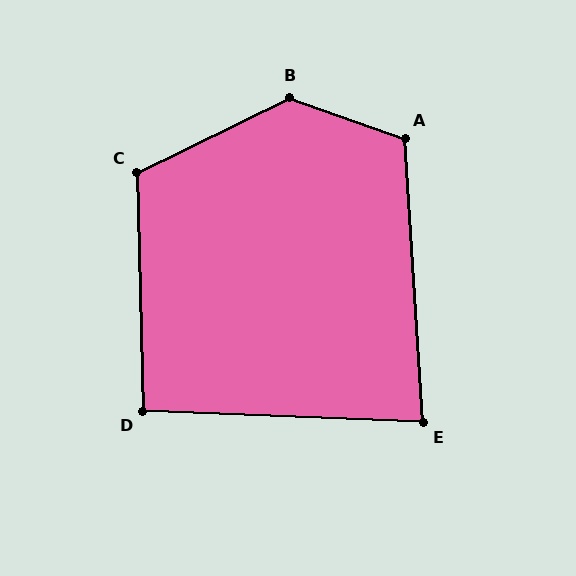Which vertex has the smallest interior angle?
E, at approximately 84 degrees.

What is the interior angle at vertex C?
Approximately 115 degrees (obtuse).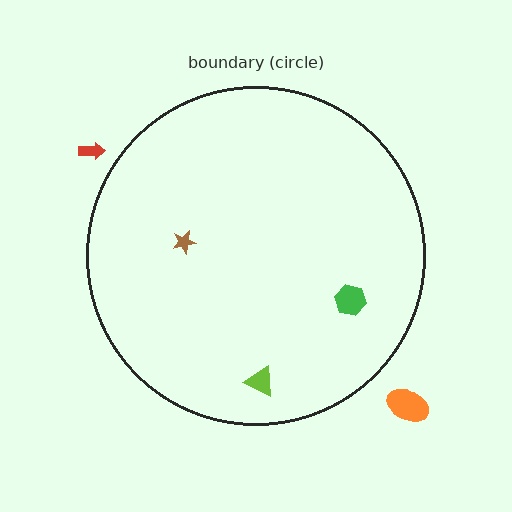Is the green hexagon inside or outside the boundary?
Inside.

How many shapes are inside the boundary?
3 inside, 2 outside.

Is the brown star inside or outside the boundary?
Inside.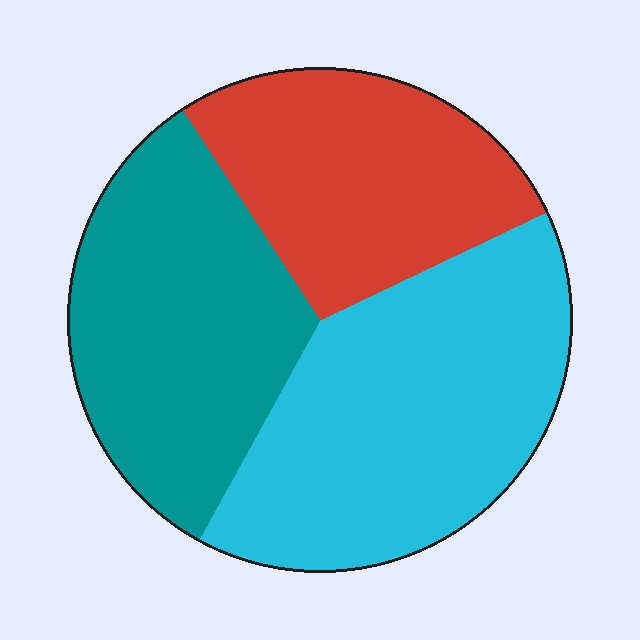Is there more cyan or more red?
Cyan.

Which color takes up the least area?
Red, at roughly 25%.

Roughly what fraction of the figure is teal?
Teal covers roughly 35% of the figure.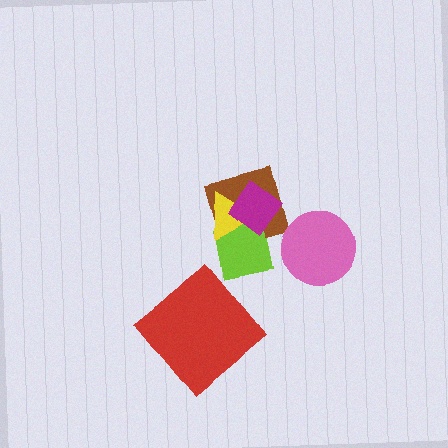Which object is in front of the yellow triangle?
The magenta diamond is in front of the yellow triangle.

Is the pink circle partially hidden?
No, no other shape covers it.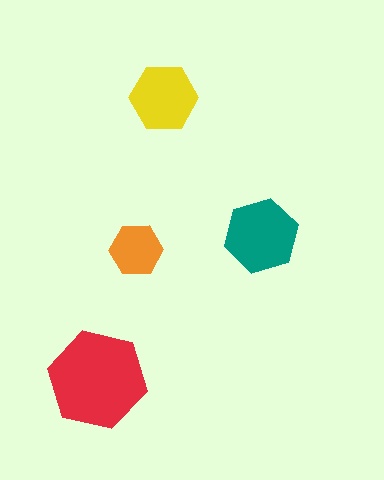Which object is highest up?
The yellow hexagon is topmost.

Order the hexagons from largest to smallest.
the red one, the teal one, the yellow one, the orange one.